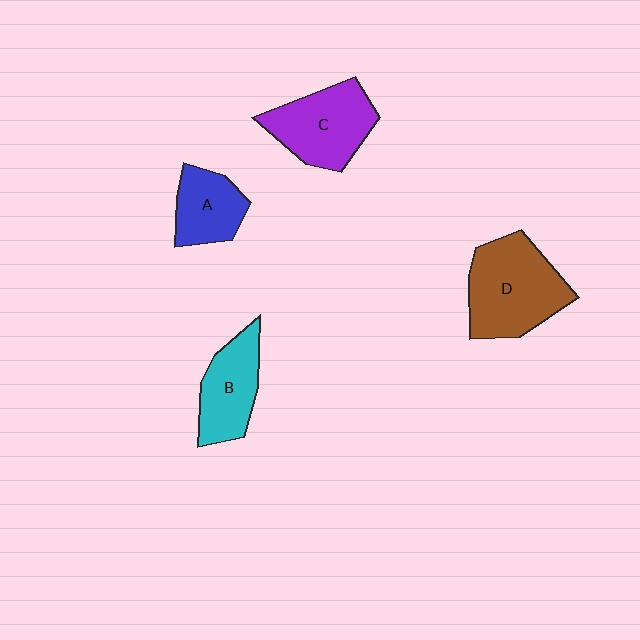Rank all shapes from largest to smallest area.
From largest to smallest: D (brown), C (purple), B (cyan), A (blue).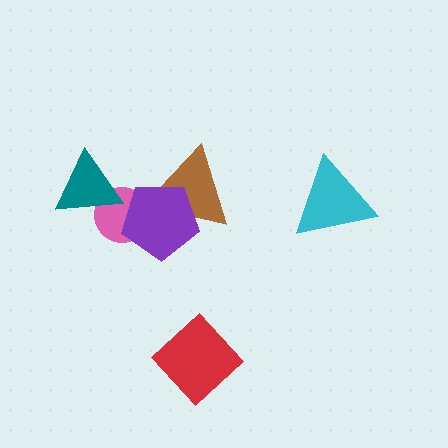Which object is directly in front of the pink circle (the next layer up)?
The teal triangle is directly in front of the pink circle.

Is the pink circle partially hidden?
Yes, it is partially covered by another shape.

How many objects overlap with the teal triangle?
1 object overlaps with the teal triangle.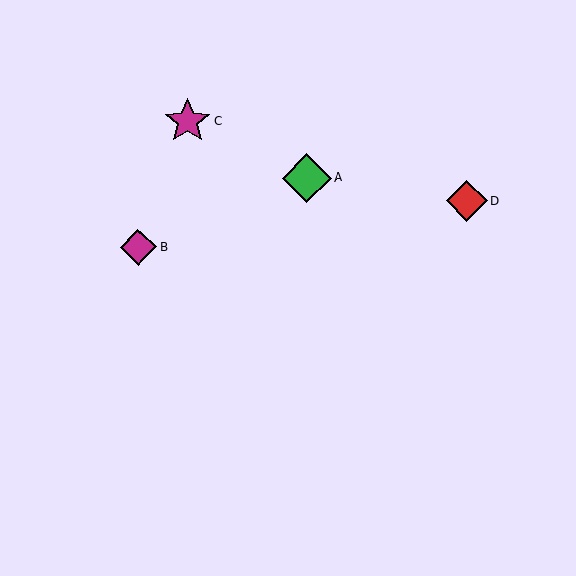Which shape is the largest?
The green diamond (labeled A) is the largest.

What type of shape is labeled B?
Shape B is a magenta diamond.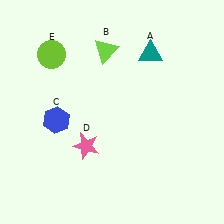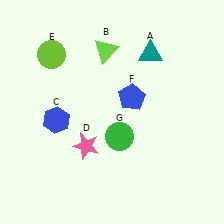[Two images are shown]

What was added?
A blue pentagon (F), a green circle (G) were added in Image 2.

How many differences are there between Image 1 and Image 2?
There are 2 differences between the two images.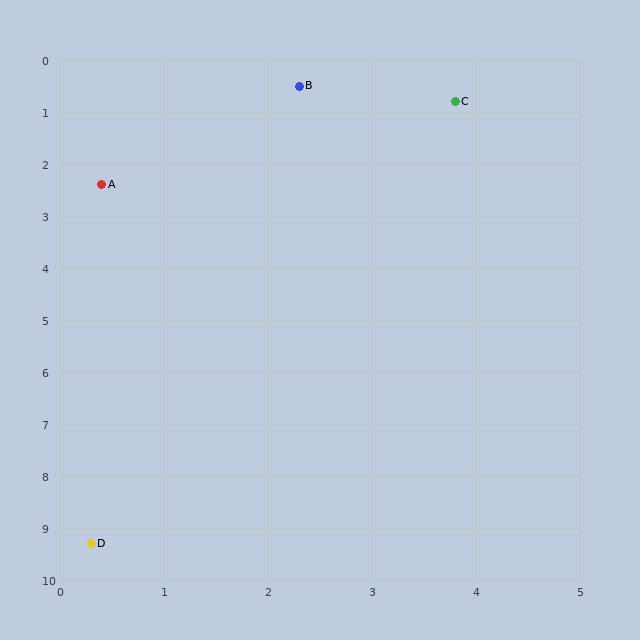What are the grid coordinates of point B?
Point B is at approximately (2.3, 0.5).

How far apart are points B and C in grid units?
Points B and C are about 1.5 grid units apart.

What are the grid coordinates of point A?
Point A is at approximately (0.4, 2.4).